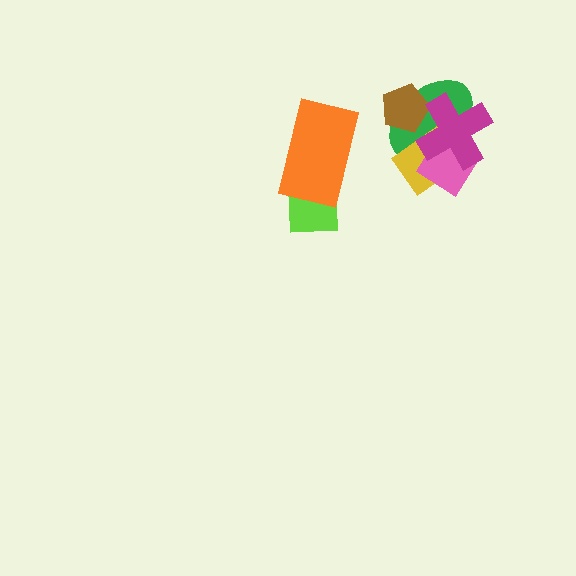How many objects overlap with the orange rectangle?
1 object overlaps with the orange rectangle.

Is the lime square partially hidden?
Yes, it is partially covered by another shape.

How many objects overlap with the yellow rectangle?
4 objects overlap with the yellow rectangle.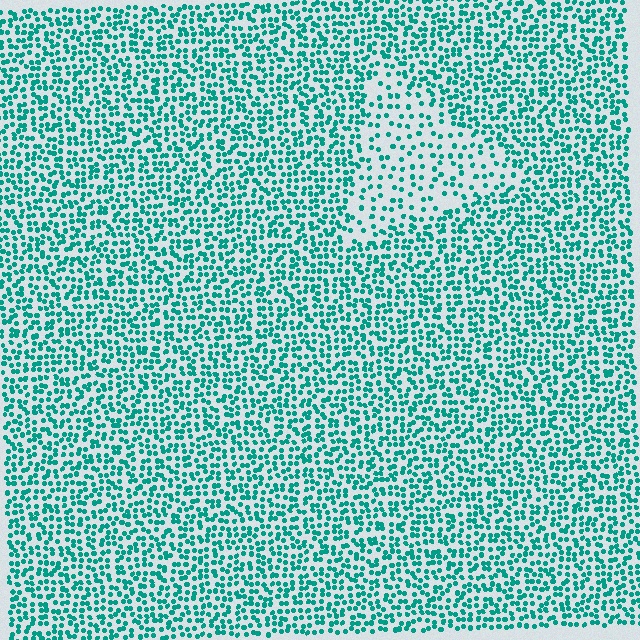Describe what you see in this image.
The image contains small teal elements arranged at two different densities. A triangle-shaped region is visible where the elements are less densely packed than the surrounding area.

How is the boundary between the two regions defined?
The boundary is defined by a change in element density (approximately 2.1x ratio). All elements are the same color, size, and shape.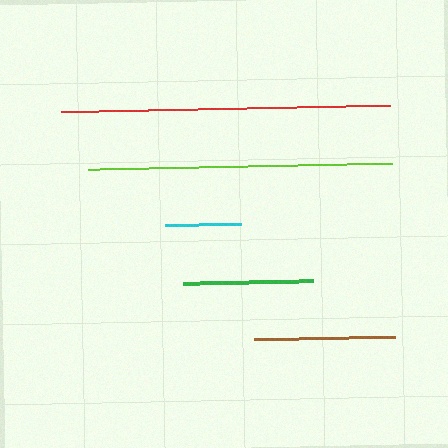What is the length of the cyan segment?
The cyan segment is approximately 76 pixels long.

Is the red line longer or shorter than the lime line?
The red line is longer than the lime line.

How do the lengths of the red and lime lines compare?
The red and lime lines are approximately the same length.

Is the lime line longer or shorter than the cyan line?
The lime line is longer than the cyan line.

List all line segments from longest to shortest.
From longest to shortest: red, lime, brown, green, cyan.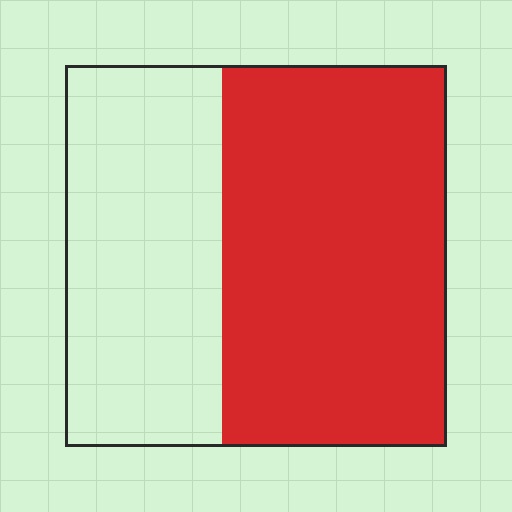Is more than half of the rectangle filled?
Yes.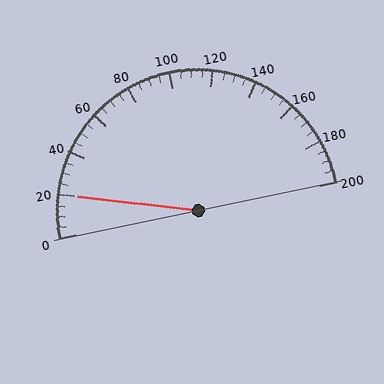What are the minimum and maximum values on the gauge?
The gauge ranges from 0 to 200.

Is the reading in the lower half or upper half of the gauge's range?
The reading is in the lower half of the range (0 to 200).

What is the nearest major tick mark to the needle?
The nearest major tick mark is 20.